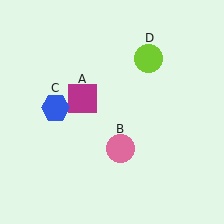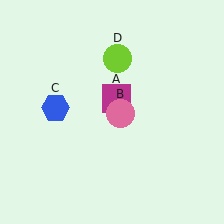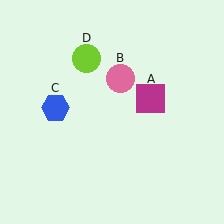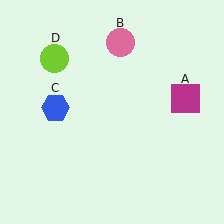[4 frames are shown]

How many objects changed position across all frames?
3 objects changed position: magenta square (object A), pink circle (object B), lime circle (object D).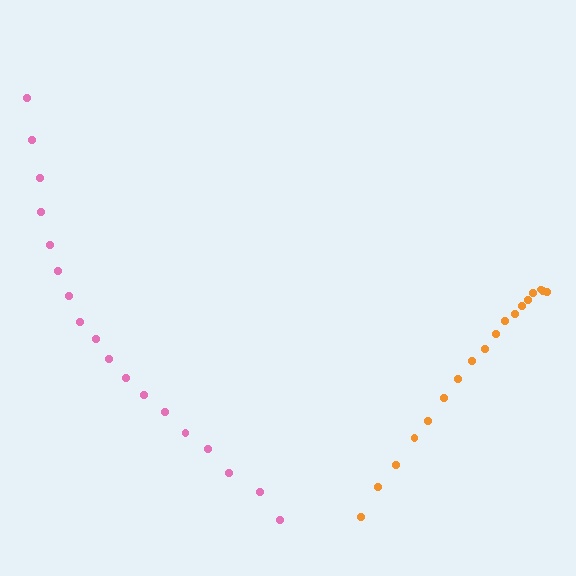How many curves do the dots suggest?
There are 2 distinct paths.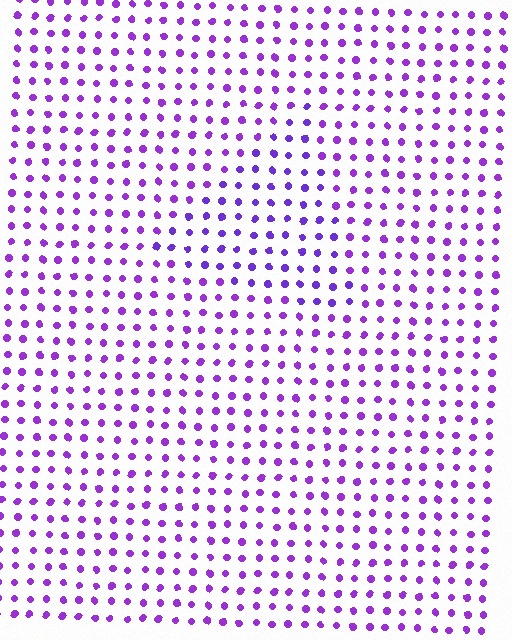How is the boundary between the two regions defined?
The boundary is defined purely by a slight shift in hue (about 17 degrees). Spacing, size, and orientation are identical on both sides.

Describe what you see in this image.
The image is filled with small purple elements in a uniform arrangement. A triangle-shaped region is visible where the elements are tinted to a slightly different hue, forming a subtle color boundary.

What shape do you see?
I see a triangle.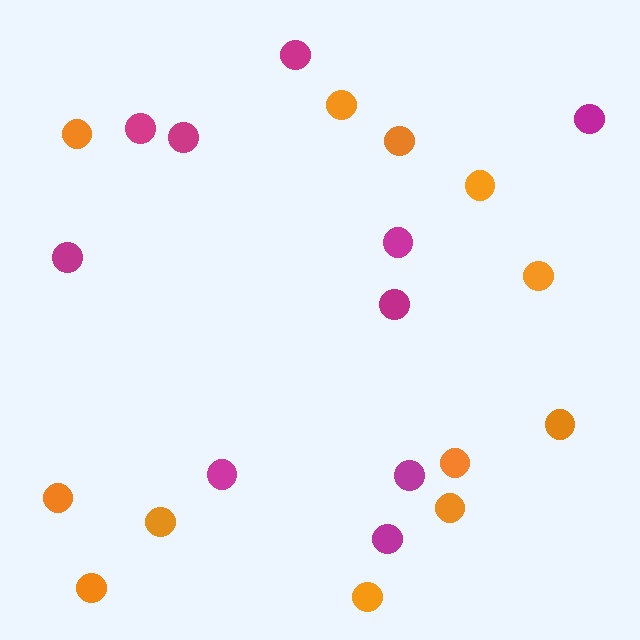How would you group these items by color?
There are 2 groups: one group of orange circles (12) and one group of magenta circles (10).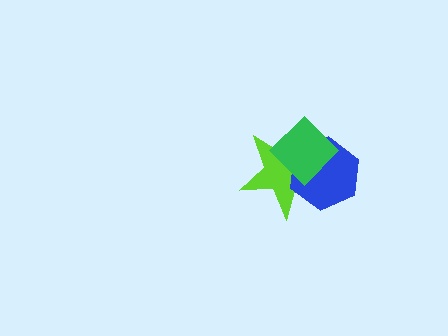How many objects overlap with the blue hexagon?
2 objects overlap with the blue hexagon.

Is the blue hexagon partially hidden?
Yes, it is partially covered by another shape.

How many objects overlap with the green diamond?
2 objects overlap with the green diamond.